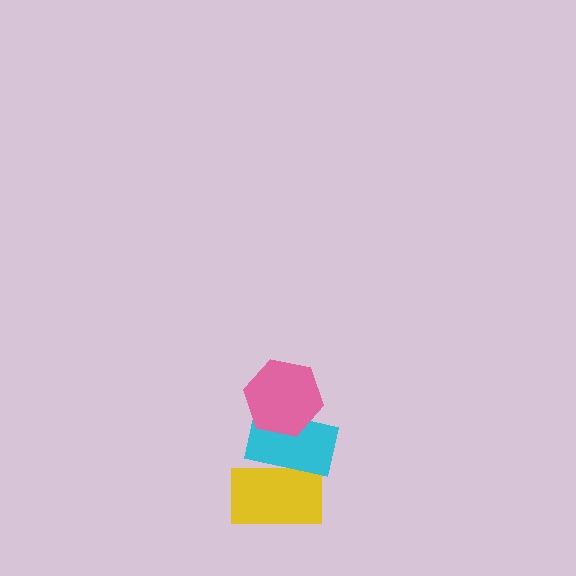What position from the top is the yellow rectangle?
The yellow rectangle is 3rd from the top.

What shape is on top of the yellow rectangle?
The cyan rectangle is on top of the yellow rectangle.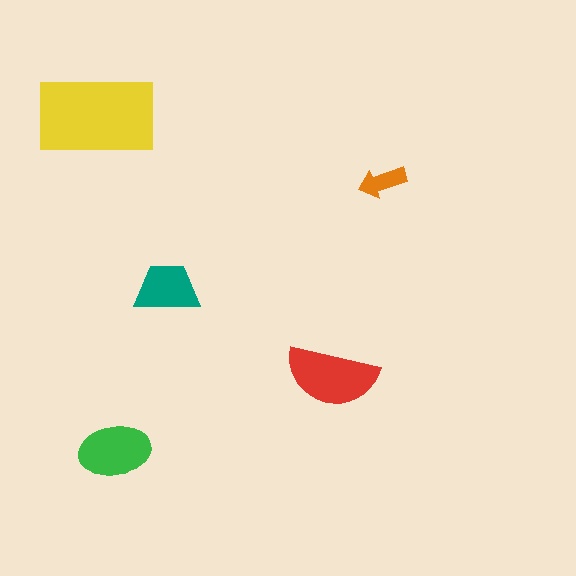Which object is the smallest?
The orange arrow.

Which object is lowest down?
The green ellipse is bottommost.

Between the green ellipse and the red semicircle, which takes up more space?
The red semicircle.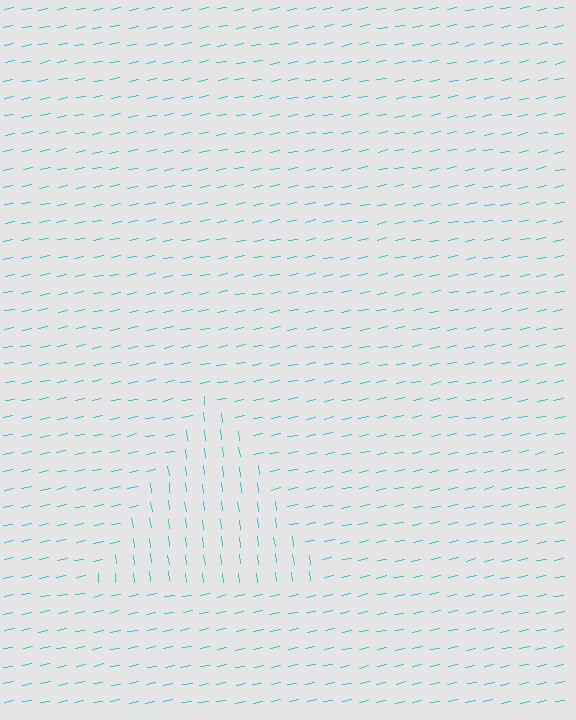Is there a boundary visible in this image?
Yes, there is a texture boundary formed by a change in line orientation.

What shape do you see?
I see a triangle.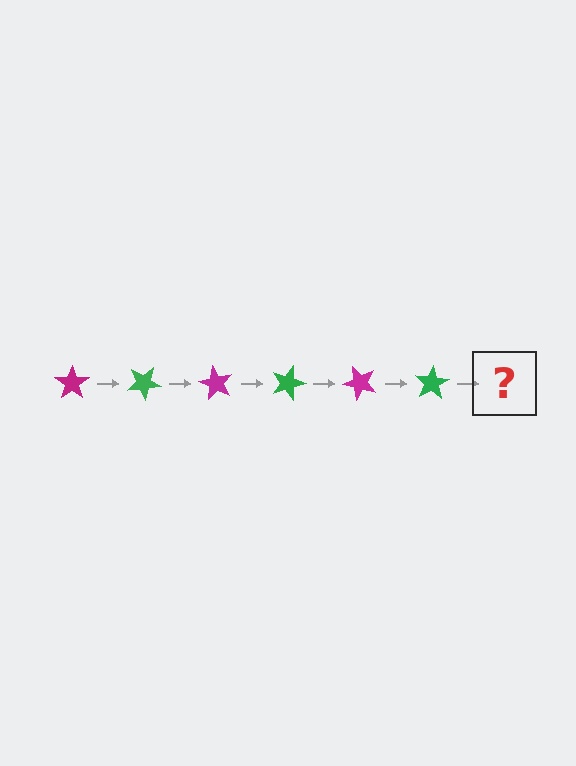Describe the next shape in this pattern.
It should be a magenta star, rotated 180 degrees from the start.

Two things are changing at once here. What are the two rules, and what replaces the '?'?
The two rules are that it rotates 30 degrees each step and the color cycles through magenta and green. The '?' should be a magenta star, rotated 180 degrees from the start.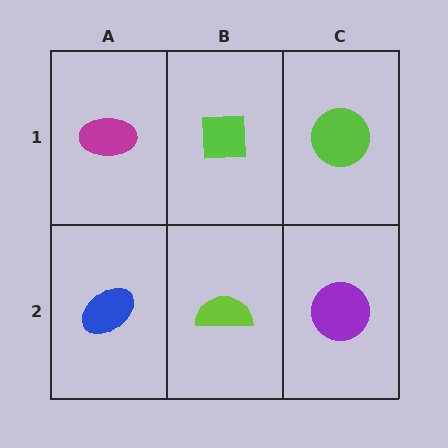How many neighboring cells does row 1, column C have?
2.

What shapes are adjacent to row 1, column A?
A blue ellipse (row 2, column A), a lime square (row 1, column B).